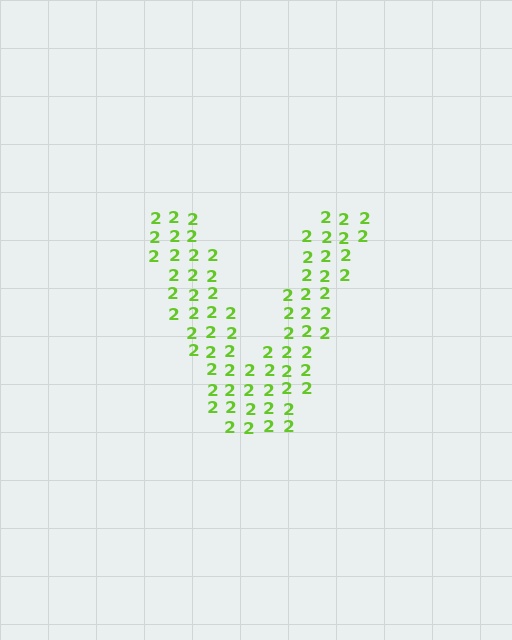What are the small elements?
The small elements are digit 2's.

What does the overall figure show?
The overall figure shows the letter V.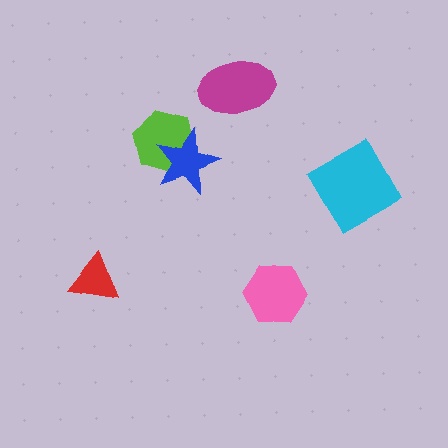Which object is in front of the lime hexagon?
The blue star is in front of the lime hexagon.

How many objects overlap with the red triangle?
0 objects overlap with the red triangle.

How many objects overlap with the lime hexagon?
1 object overlaps with the lime hexagon.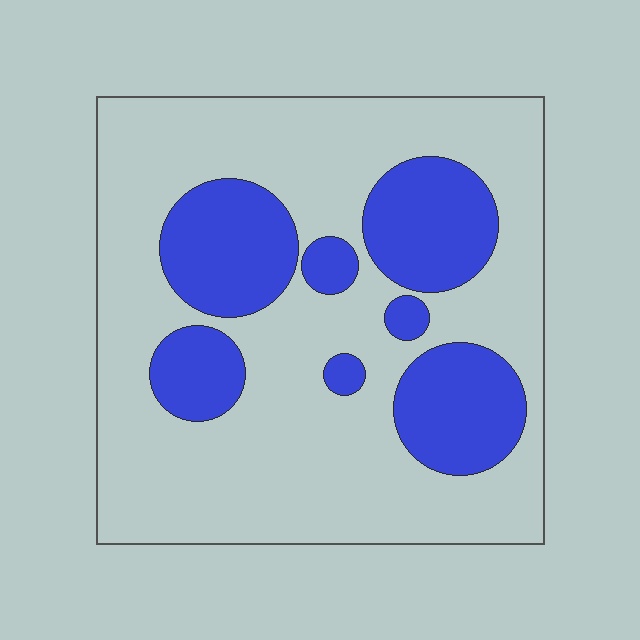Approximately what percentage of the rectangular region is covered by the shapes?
Approximately 30%.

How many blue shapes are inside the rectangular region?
7.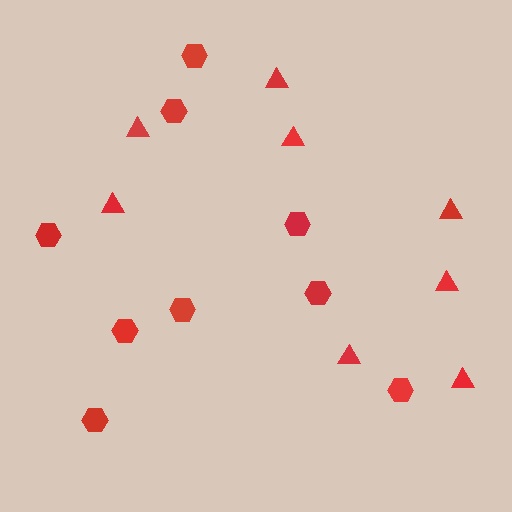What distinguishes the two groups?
There are 2 groups: one group of hexagons (9) and one group of triangles (8).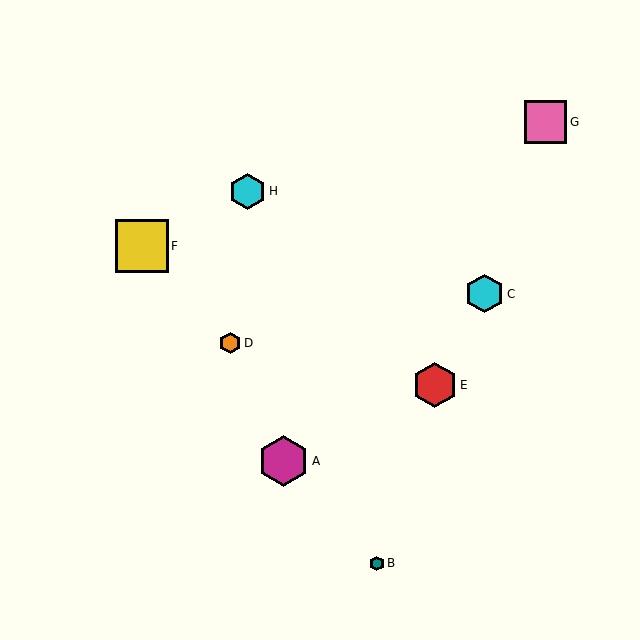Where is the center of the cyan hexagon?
The center of the cyan hexagon is at (248, 191).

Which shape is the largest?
The yellow square (labeled F) is the largest.